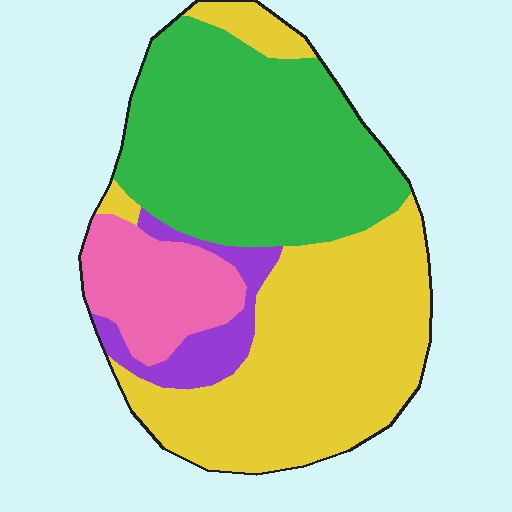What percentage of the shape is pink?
Pink takes up about one eighth (1/8) of the shape.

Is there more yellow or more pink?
Yellow.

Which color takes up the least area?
Purple, at roughly 10%.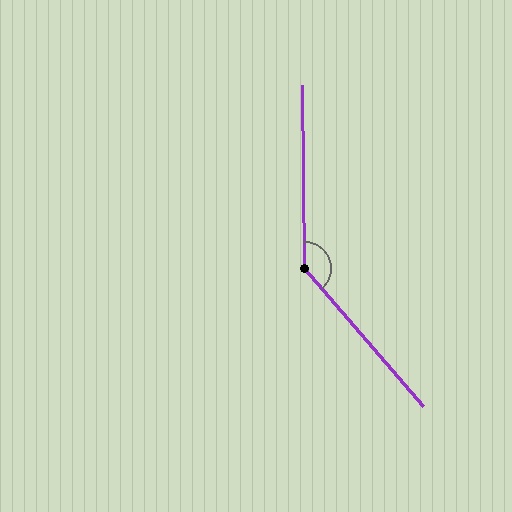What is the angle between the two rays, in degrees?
Approximately 140 degrees.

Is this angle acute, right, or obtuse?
It is obtuse.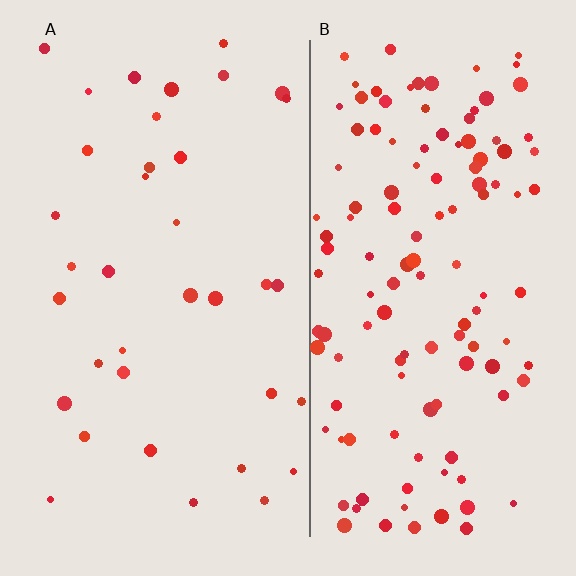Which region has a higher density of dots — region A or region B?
B (the right).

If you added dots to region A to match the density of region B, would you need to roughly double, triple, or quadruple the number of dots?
Approximately triple.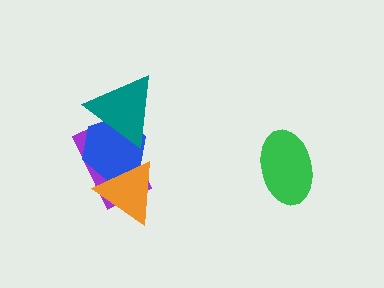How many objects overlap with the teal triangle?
2 objects overlap with the teal triangle.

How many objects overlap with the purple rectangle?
3 objects overlap with the purple rectangle.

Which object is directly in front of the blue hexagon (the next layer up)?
The orange triangle is directly in front of the blue hexagon.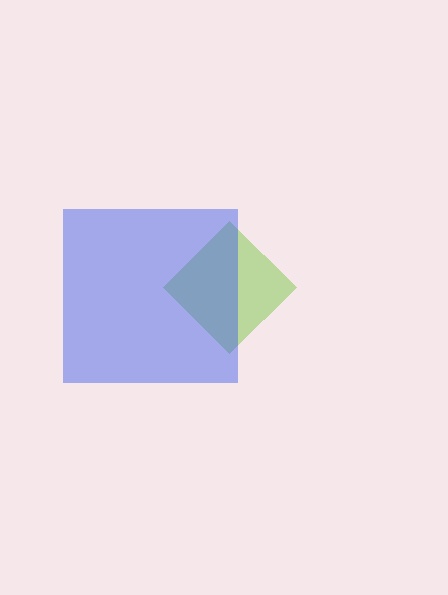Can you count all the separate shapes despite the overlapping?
Yes, there are 2 separate shapes.